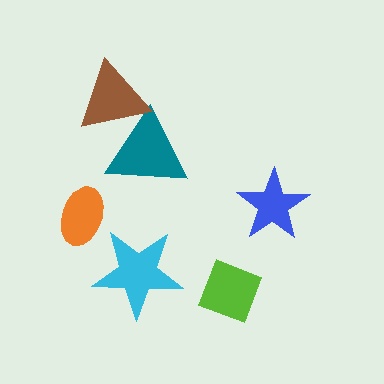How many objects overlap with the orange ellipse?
0 objects overlap with the orange ellipse.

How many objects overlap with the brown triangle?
1 object overlaps with the brown triangle.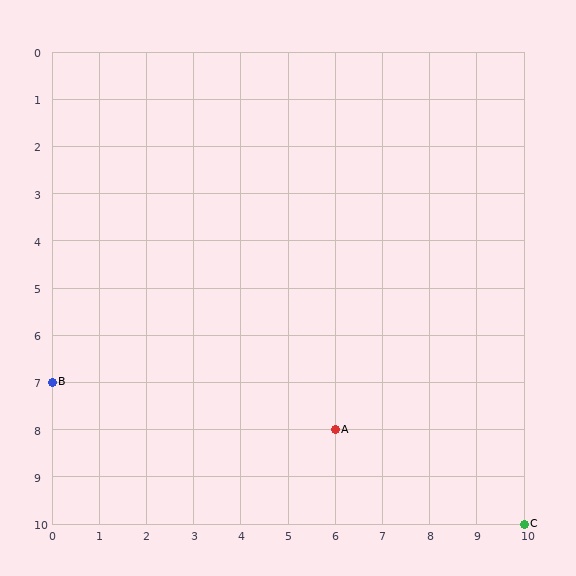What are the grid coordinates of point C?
Point C is at grid coordinates (10, 10).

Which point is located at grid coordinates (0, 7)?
Point B is at (0, 7).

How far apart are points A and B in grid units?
Points A and B are 6 columns and 1 row apart (about 6.1 grid units diagonally).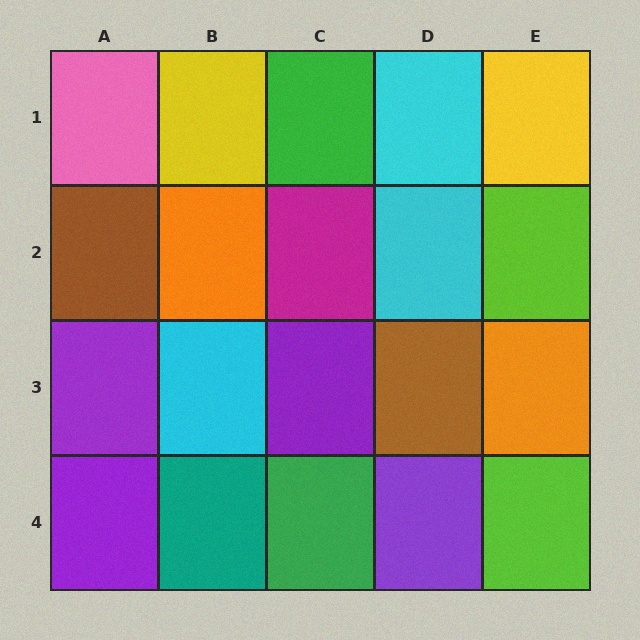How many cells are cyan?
3 cells are cyan.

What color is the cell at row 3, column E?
Orange.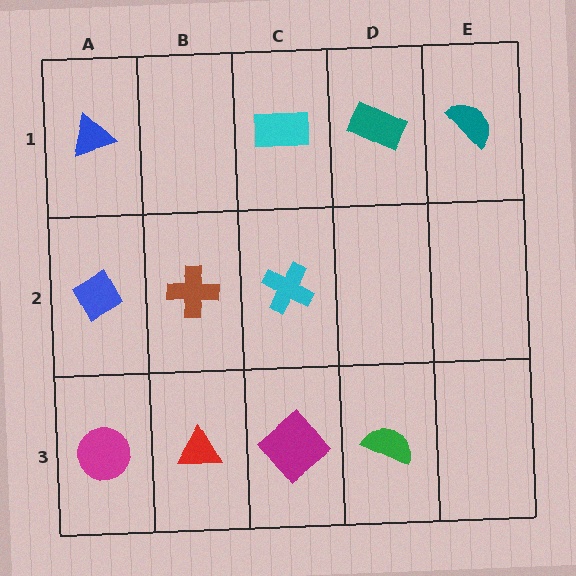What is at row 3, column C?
A magenta diamond.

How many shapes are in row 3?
4 shapes.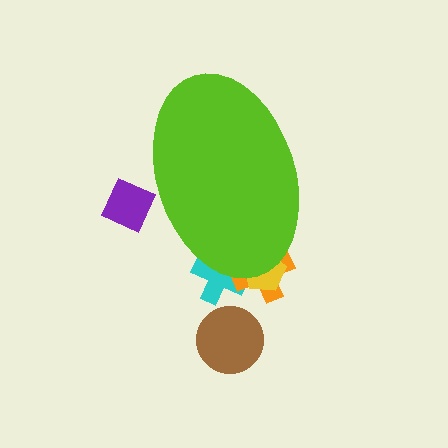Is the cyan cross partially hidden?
Yes, the cyan cross is partially hidden behind the lime ellipse.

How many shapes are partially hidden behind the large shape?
4 shapes are partially hidden.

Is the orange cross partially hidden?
Yes, the orange cross is partially hidden behind the lime ellipse.